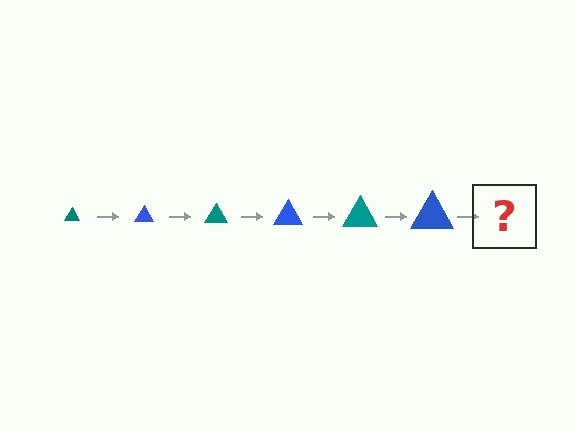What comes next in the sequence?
The next element should be a teal triangle, larger than the previous one.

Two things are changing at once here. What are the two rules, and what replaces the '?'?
The two rules are that the triangle grows larger each step and the color cycles through teal and blue. The '?' should be a teal triangle, larger than the previous one.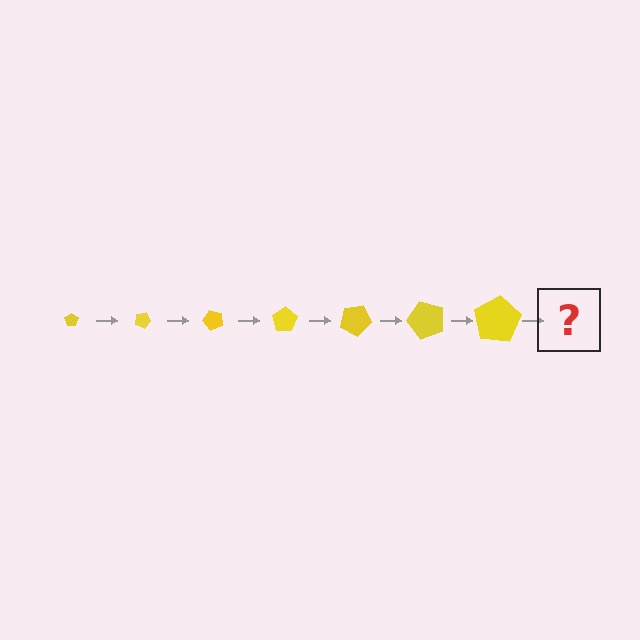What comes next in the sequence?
The next element should be a pentagon, larger than the previous one and rotated 175 degrees from the start.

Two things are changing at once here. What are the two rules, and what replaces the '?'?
The two rules are that the pentagon grows larger each step and it rotates 25 degrees each step. The '?' should be a pentagon, larger than the previous one and rotated 175 degrees from the start.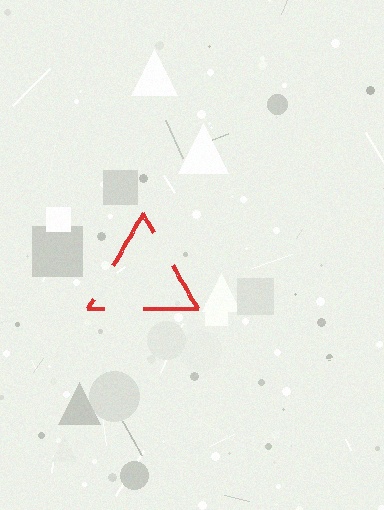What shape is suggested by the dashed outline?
The dashed outline suggests a triangle.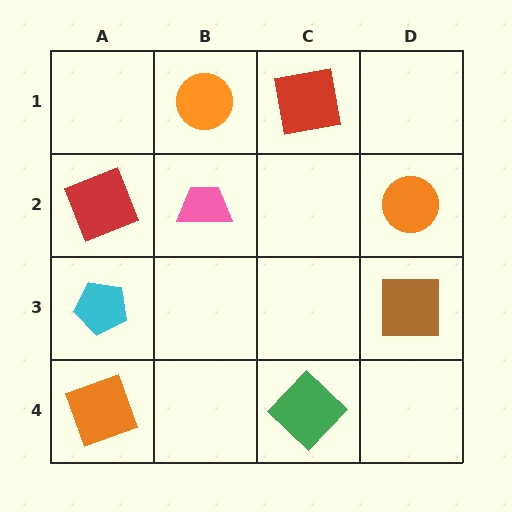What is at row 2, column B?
A pink trapezoid.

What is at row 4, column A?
An orange square.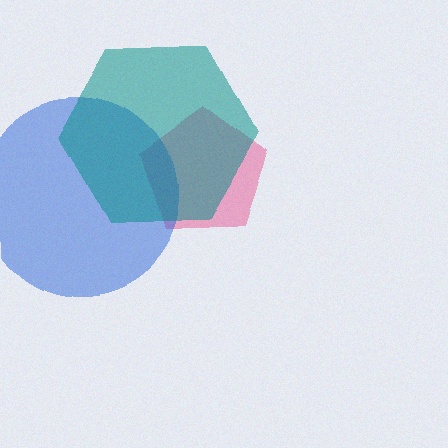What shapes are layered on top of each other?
The layered shapes are: a pink pentagon, a blue circle, a teal hexagon.